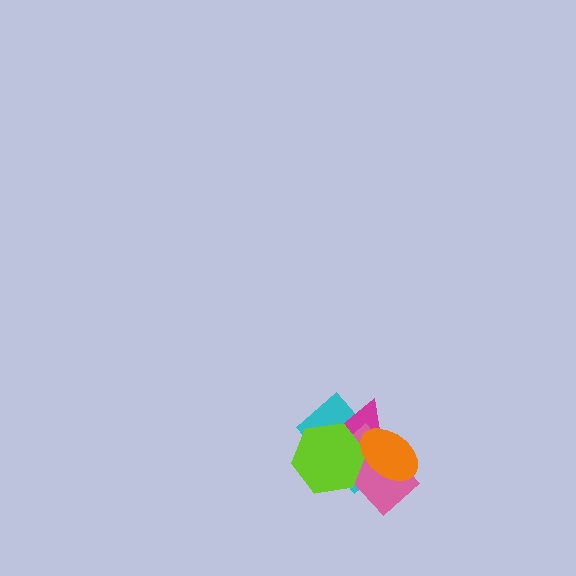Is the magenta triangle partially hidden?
Yes, it is partially covered by another shape.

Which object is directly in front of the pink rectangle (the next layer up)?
The lime hexagon is directly in front of the pink rectangle.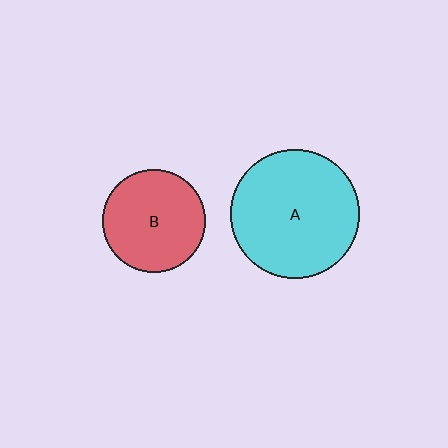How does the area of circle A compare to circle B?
Approximately 1.6 times.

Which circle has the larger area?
Circle A (cyan).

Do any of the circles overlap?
No, none of the circles overlap.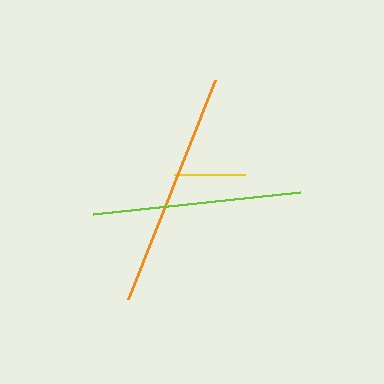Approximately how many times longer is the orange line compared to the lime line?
The orange line is approximately 1.1 times the length of the lime line.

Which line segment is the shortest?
The yellow line is the shortest at approximately 71 pixels.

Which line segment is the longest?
The orange line is the longest at approximately 236 pixels.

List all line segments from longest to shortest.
From longest to shortest: orange, lime, yellow.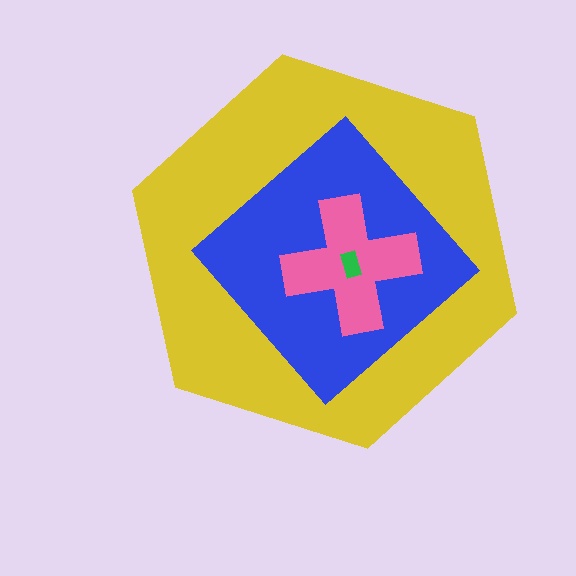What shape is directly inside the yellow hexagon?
The blue diamond.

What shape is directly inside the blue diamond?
The pink cross.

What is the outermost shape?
The yellow hexagon.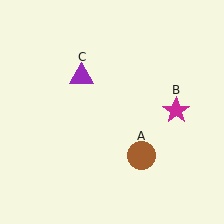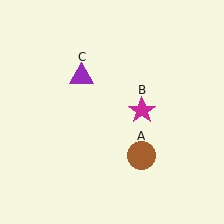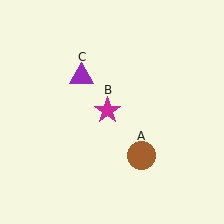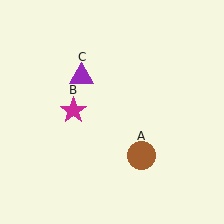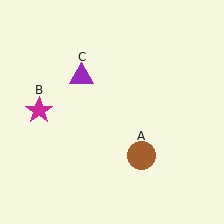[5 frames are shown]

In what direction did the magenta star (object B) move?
The magenta star (object B) moved left.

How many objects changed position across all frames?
1 object changed position: magenta star (object B).